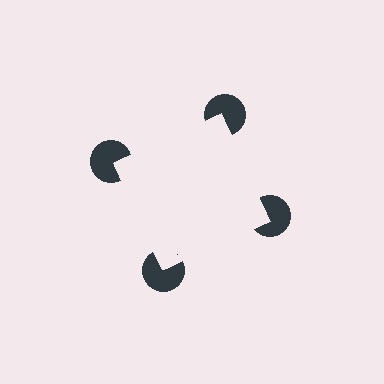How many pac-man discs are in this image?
There are 4 — one at each vertex of the illusory square.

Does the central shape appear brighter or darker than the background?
It typically appears slightly brighter than the background, even though no actual brightness change is drawn.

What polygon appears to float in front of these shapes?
An illusory square — its edges are inferred from the aligned wedge cuts in the pac-man discs, not physically drawn.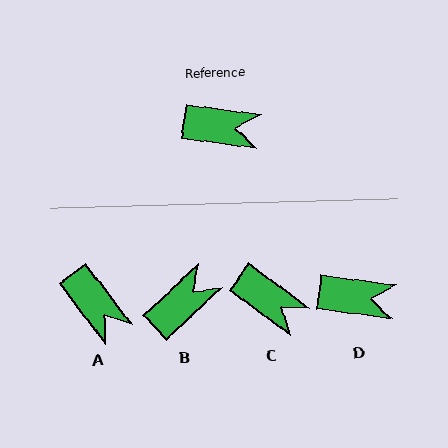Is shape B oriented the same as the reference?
No, it is off by about 51 degrees.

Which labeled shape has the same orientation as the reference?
D.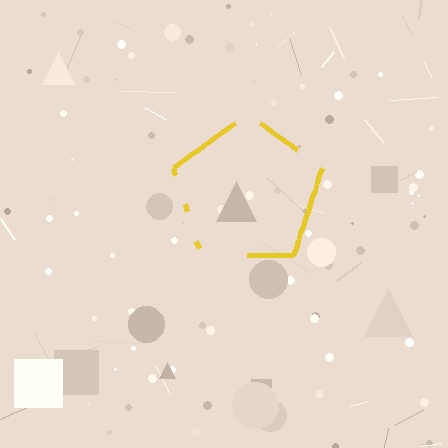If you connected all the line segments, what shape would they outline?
They would outline a pentagon.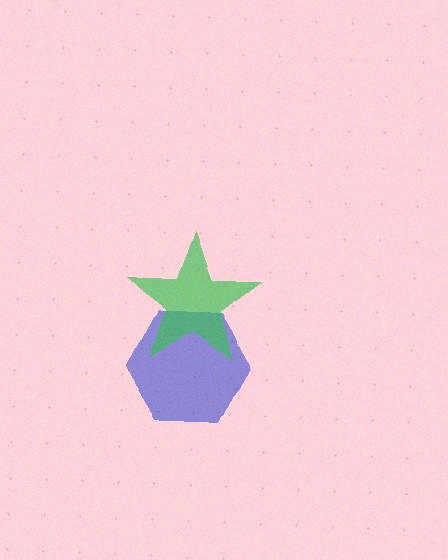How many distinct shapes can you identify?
There are 2 distinct shapes: a blue hexagon, a green star.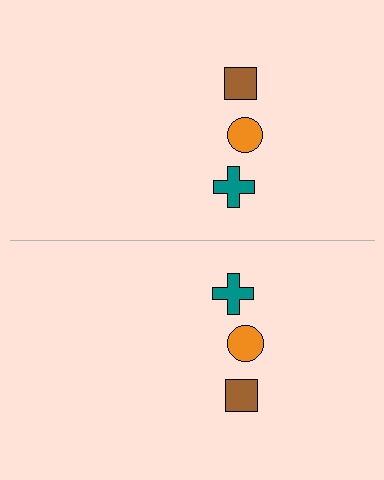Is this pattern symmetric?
Yes, this pattern has bilateral (reflection) symmetry.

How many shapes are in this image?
There are 6 shapes in this image.